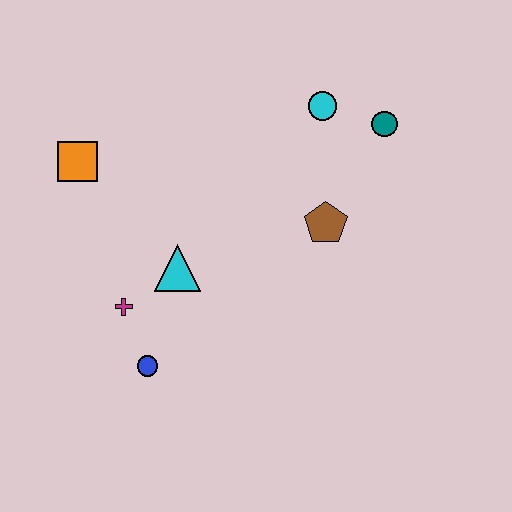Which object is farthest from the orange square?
The teal circle is farthest from the orange square.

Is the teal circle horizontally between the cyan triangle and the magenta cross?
No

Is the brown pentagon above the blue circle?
Yes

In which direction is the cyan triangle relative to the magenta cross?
The cyan triangle is to the right of the magenta cross.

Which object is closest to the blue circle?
The magenta cross is closest to the blue circle.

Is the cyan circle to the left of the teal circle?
Yes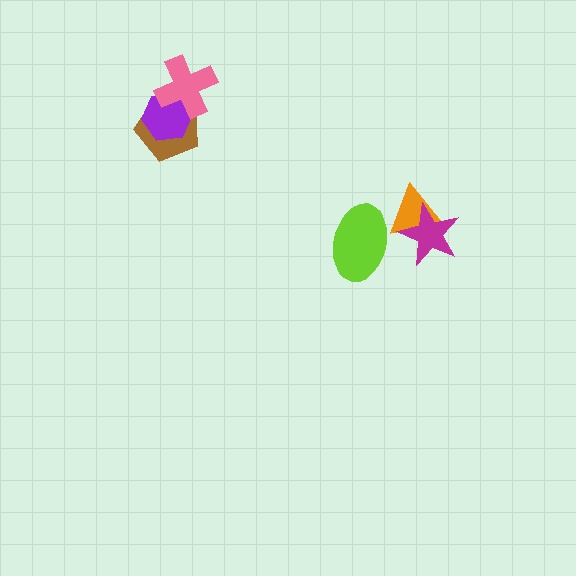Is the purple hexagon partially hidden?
Yes, it is partially covered by another shape.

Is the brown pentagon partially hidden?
Yes, it is partially covered by another shape.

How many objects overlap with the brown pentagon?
2 objects overlap with the brown pentagon.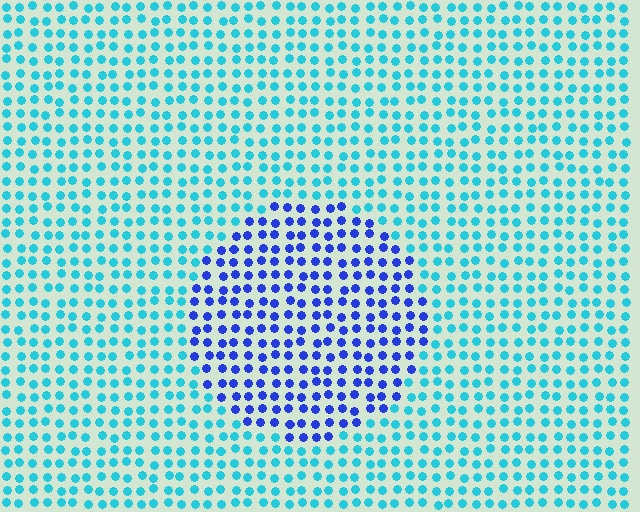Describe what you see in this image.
The image is filled with small cyan elements in a uniform arrangement. A circle-shaped region is visible where the elements are tinted to a slightly different hue, forming a subtle color boundary.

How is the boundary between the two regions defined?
The boundary is defined purely by a slight shift in hue (about 48 degrees). Spacing, size, and orientation are identical on both sides.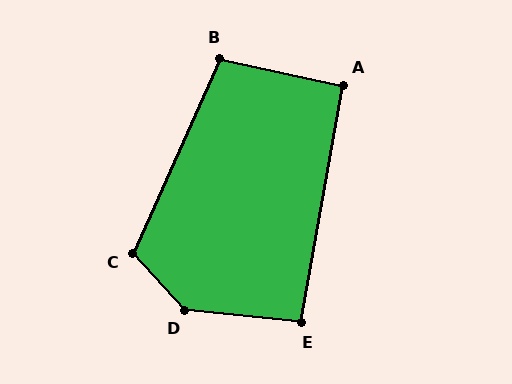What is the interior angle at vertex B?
Approximately 102 degrees (obtuse).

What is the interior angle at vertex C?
Approximately 113 degrees (obtuse).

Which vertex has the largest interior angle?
D, at approximately 139 degrees.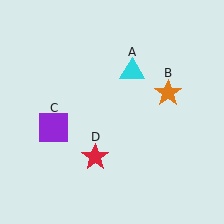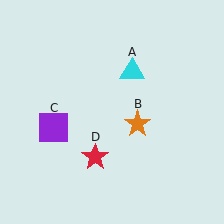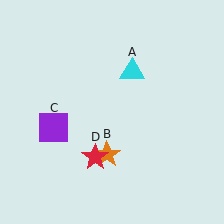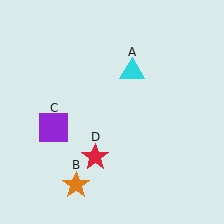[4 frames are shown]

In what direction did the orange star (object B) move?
The orange star (object B) moved down and to the left.